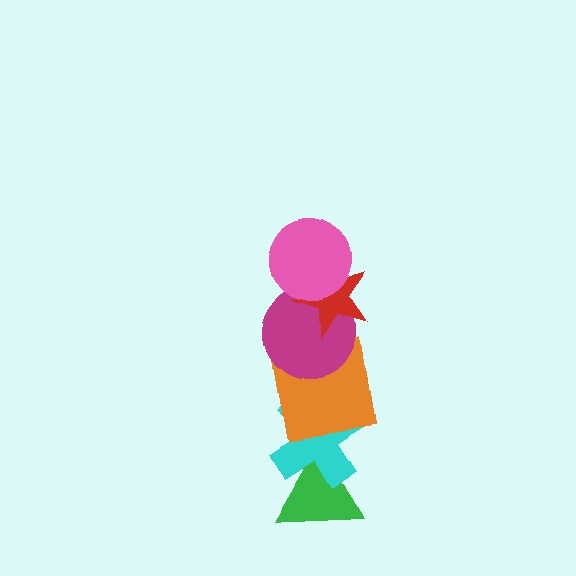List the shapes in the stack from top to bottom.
From top to bottom: the pink circle, the red star, the magenta circle, the orange square, the cyan cross, the green triangle.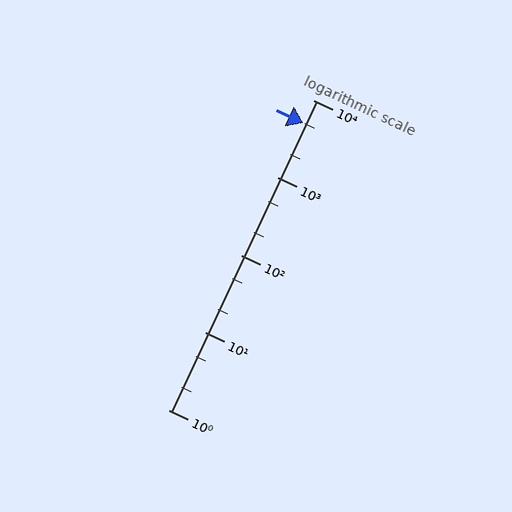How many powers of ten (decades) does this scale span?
The scale spans 4 decades, from 1 to 10000.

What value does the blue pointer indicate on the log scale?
The pointer indicates approximately 5000.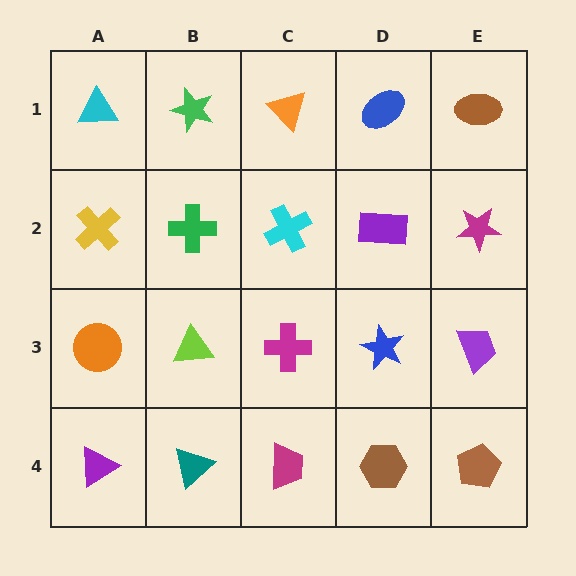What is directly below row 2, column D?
A blue star.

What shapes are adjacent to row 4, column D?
A blue star (row 3, column D), a magenta trapezoid (row 4, column C), a brown pentagon (row 4, column E).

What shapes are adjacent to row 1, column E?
A magenta star (row 2, column E), a blue ellipse (row 1, column D).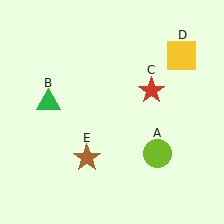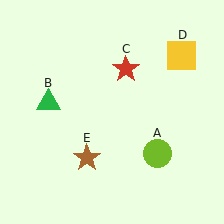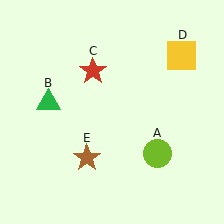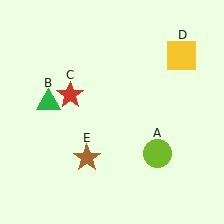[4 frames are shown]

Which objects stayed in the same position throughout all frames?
Lime circle (object A) and green triangle (object B) and yellow square (object D) and brown star (object E) remained stationary.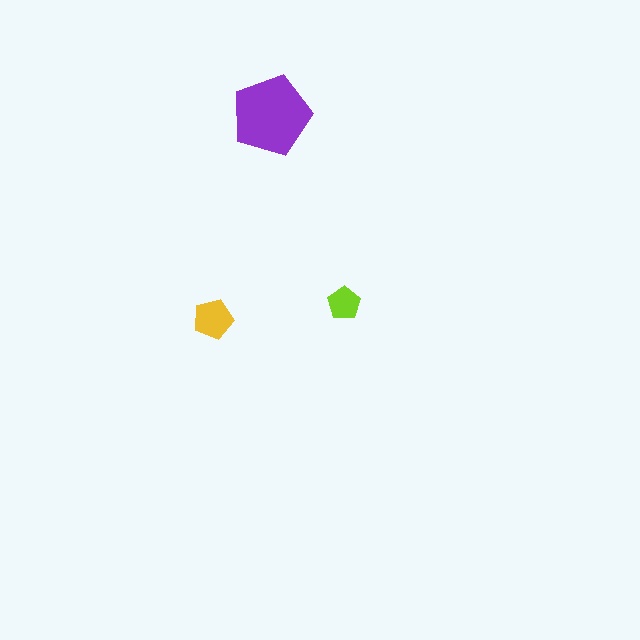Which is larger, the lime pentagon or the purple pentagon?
The purple one.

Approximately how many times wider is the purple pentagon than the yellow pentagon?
About 2 times wider.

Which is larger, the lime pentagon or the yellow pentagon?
The yellow one.